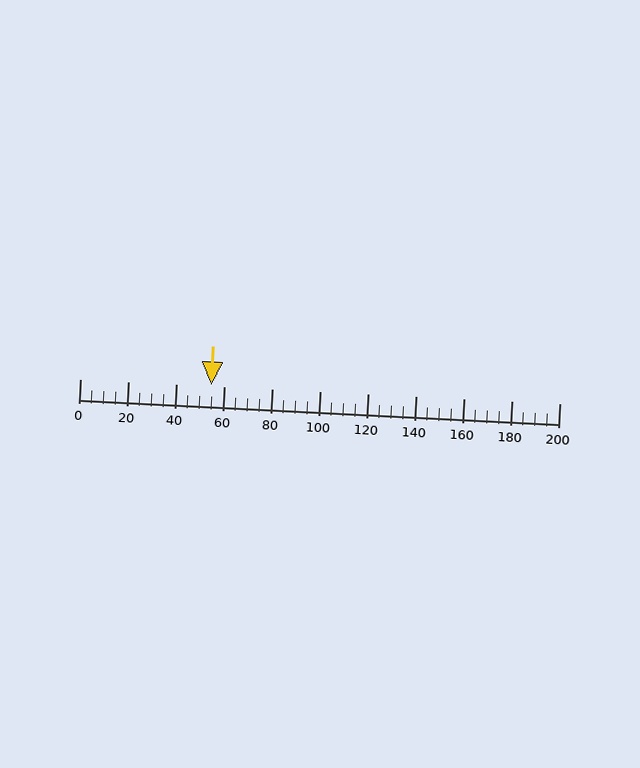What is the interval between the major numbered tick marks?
The major tick marks are spaced 20 units apart.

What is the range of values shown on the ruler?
The ruler shows values from 0 to 200.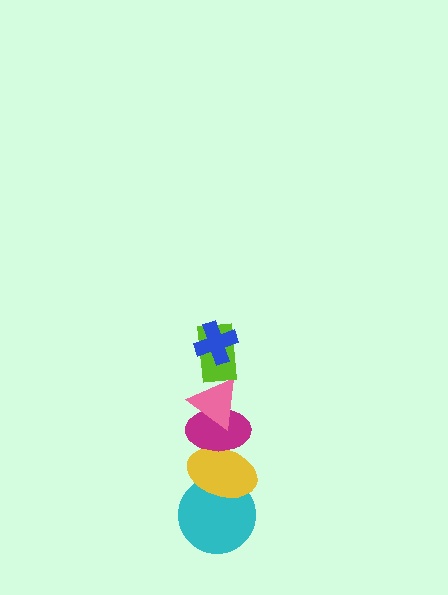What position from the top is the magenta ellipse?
The magenta ellipse is 4th from the top.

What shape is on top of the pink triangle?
The lime rectangle is on top of the pink triangle.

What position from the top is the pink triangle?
The pink triangle is 3rd from the top.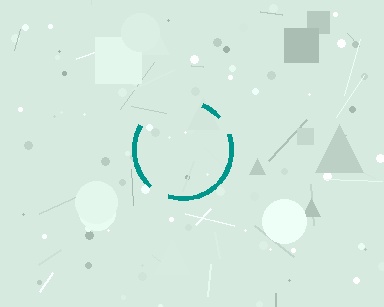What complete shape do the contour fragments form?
The contour fragments form a circle.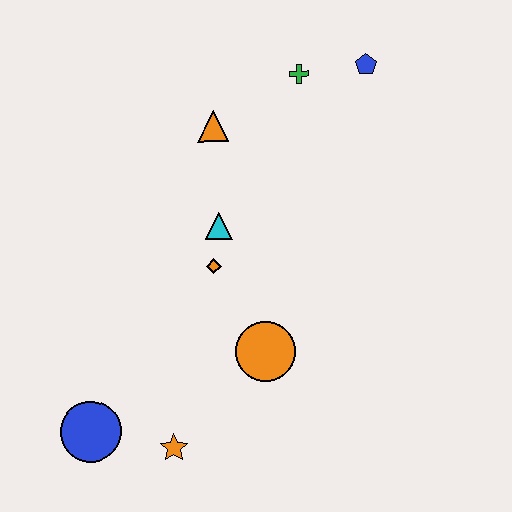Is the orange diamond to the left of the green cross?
Yes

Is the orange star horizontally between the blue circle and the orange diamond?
Yes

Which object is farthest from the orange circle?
The blue pentagon is farthest from the orange circle.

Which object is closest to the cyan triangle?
The orange diamond is closest to the cyan triangle.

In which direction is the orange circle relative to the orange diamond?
The orange circle is below the orange diamond.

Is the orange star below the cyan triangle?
Yes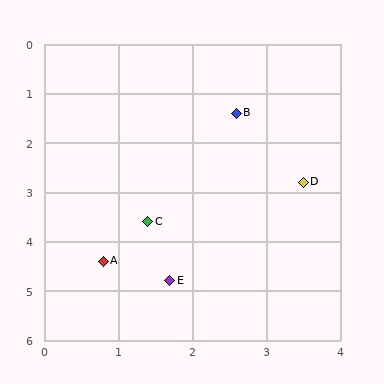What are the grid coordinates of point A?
Point A is at approximately (0.8, 4.4).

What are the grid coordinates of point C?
Point C is at approximately (1.4, 3.6).